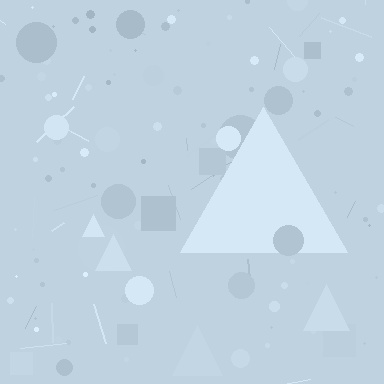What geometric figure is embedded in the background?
A triangle is embedded in the background.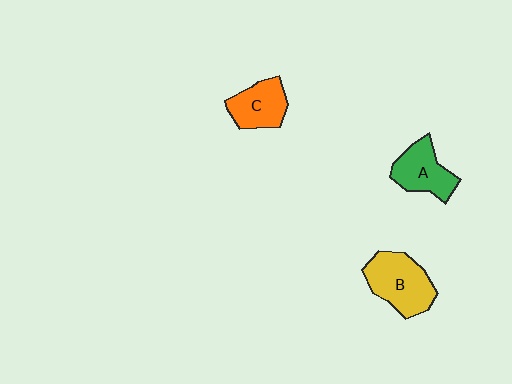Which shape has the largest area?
Shape B (yellow).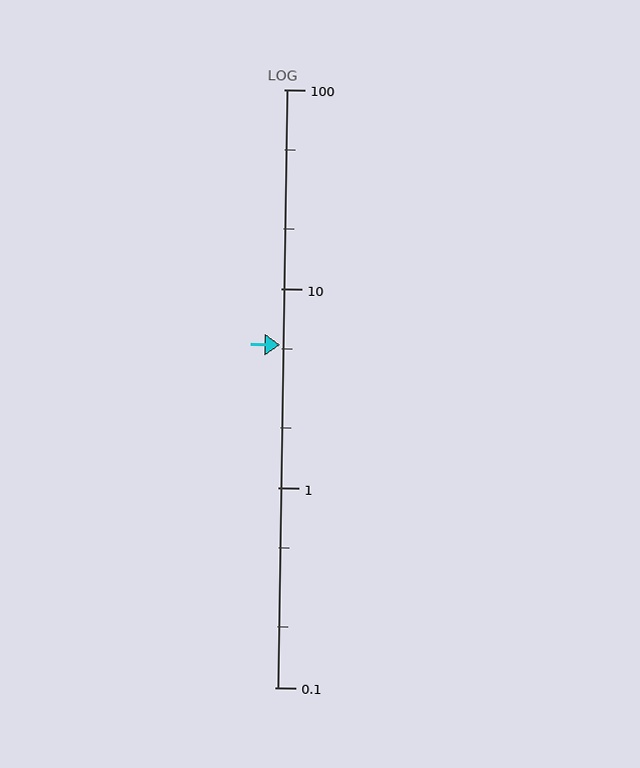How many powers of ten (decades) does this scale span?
The scale spans 3 decades, from 0.1 to 100.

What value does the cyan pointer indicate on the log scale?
The pointer indicates approximately 5.2.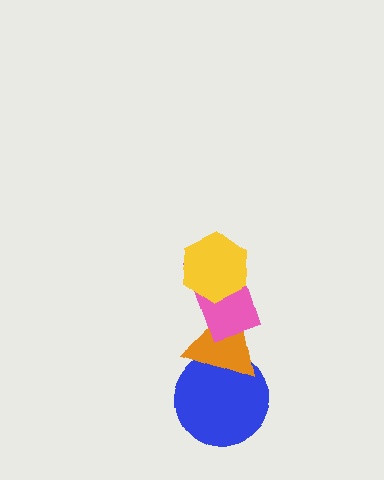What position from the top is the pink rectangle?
The pink rectangle is 2nd from the top.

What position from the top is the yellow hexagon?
The yellow hexagon is 1st from the top.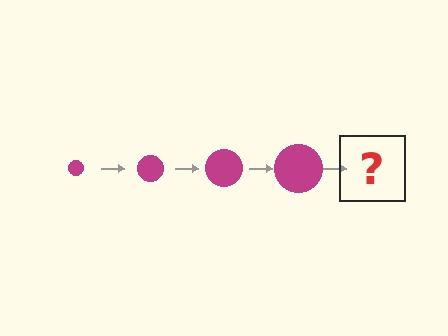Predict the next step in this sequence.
The next step is a magenta circle, larger than the previous one.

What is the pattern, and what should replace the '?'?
The pattern is that the circle gets progressively larger each step. The '?' should be a magenta circle, larger than the previous one.